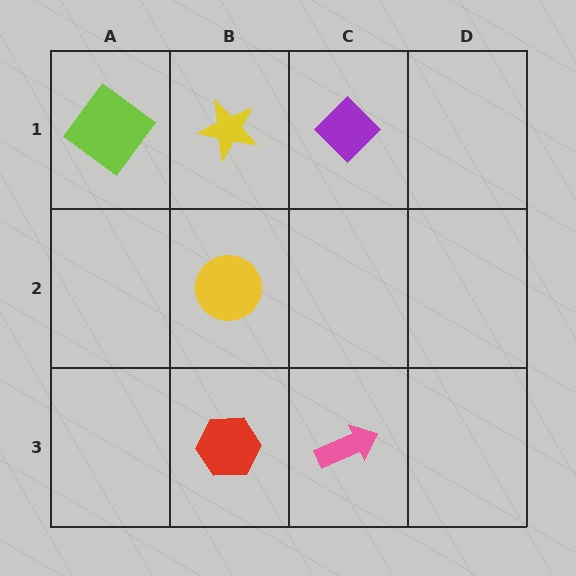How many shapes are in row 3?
2 shapes.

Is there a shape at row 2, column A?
No, that cell is empty.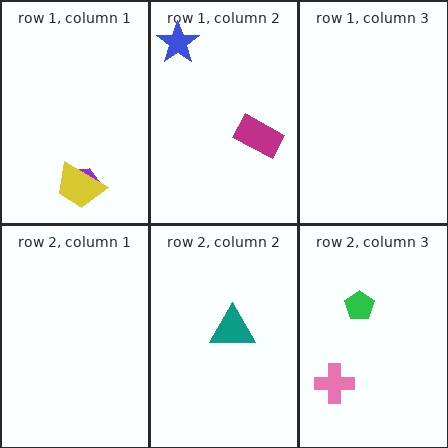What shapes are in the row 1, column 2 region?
The blue star, the magenta rectangle.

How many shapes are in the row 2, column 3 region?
2.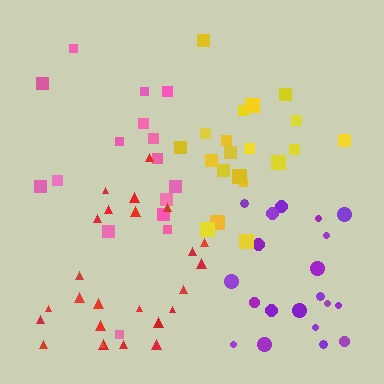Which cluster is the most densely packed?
Yellow.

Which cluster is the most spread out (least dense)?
Pink.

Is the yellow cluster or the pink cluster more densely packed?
Yellow.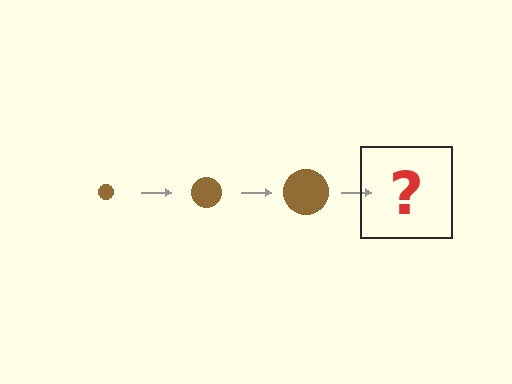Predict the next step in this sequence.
The next step is a brown circle, larger than the previous one.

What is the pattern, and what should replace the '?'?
The pattern is that the circle gets progressively larger each step. The '?' should be a brown circle, larger than the previous one.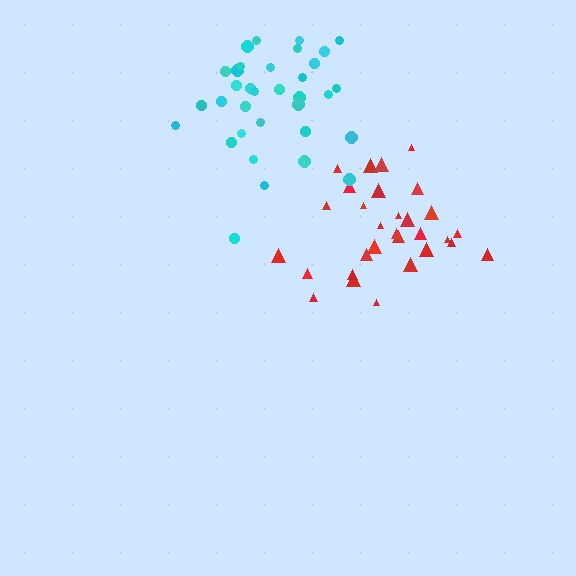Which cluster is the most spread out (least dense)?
Red.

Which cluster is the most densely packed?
Cyan.